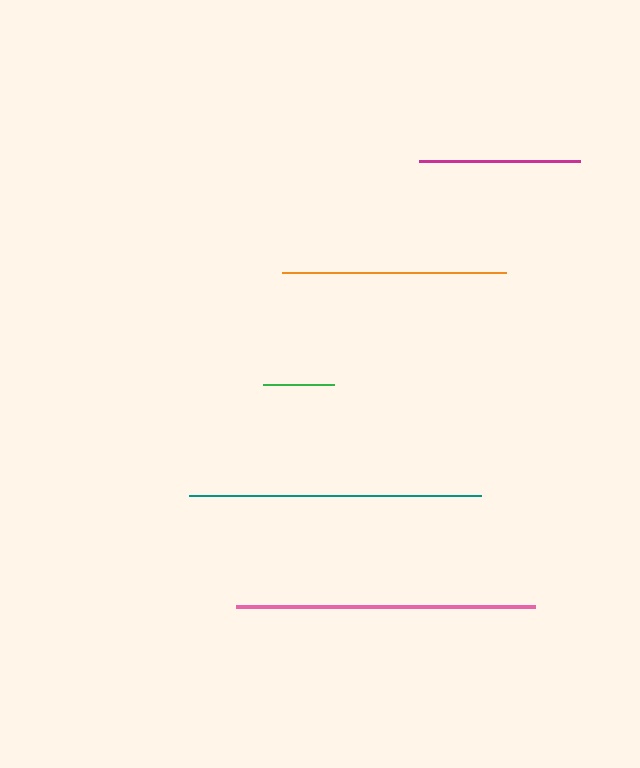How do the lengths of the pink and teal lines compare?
The pink and teal lines are approximately the same length.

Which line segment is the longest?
The pink line is the longest at approximately 298 pixels.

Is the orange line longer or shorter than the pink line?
The pink line is longer than the orange line.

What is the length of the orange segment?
The orange segment is approximately 224 pixels long.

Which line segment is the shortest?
The green line is the shortest at approximately 71 pixels.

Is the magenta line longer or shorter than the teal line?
The teal line is longer than the magenta line.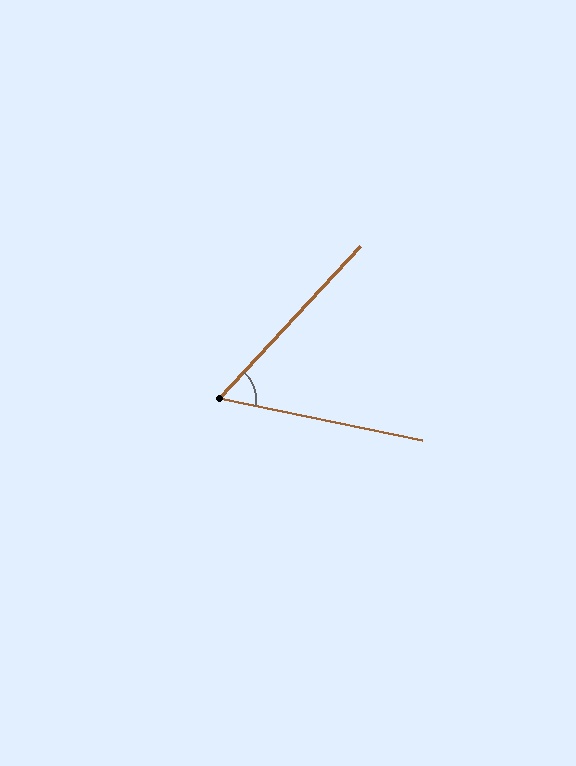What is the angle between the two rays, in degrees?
Approximately 59 degrees.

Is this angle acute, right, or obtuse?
It is acute.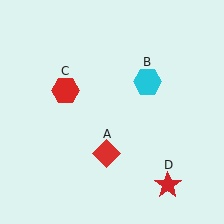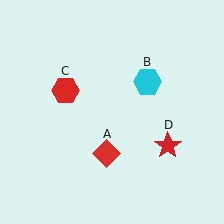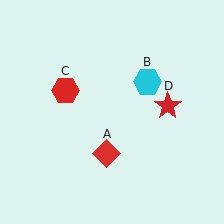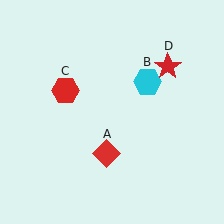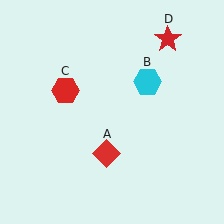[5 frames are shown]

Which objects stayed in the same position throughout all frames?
Red diamond (object A) and cyan hexagon (object B) and red hexagon (object C) remained stationary.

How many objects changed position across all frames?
1 object changed position: red star (object D).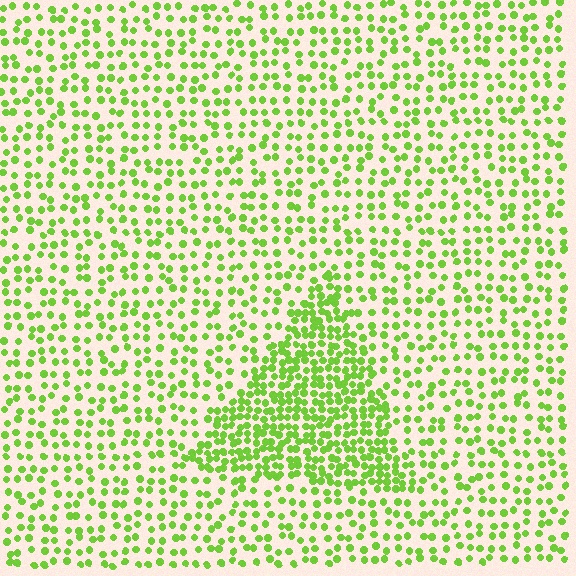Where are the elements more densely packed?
The elements are more densely packed inside the triangle boundary.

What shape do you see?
I see a triangle.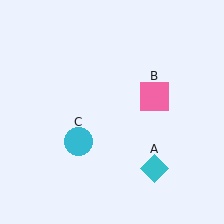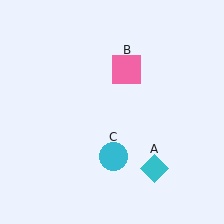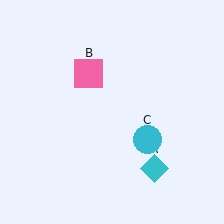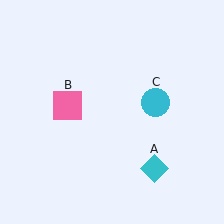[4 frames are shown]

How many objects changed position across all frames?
2 objects changed position: pink square (object B), cyan circle (object C).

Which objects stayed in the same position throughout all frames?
Cyan diamond (object A) remained stationary.